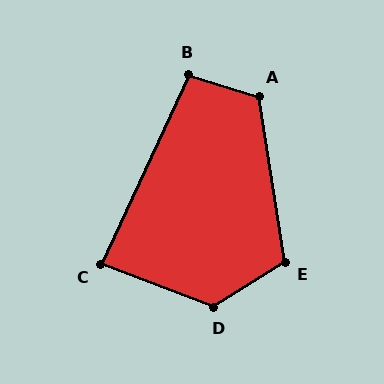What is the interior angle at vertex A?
Approximately 116 degrees (obtuse).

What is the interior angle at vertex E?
Approximately 113 degrees (obtuse).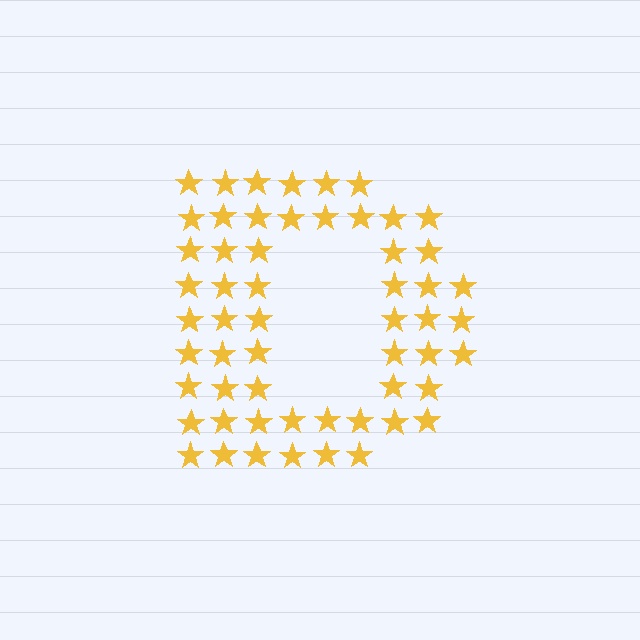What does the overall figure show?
The overall figure shows the letter D.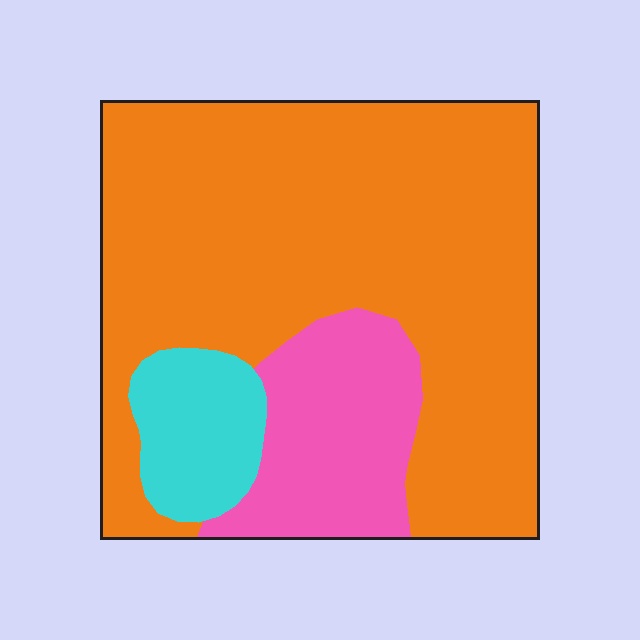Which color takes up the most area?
Orange, at roughly 70%.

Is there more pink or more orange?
Orange.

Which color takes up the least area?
Cyan, at roughly 10%.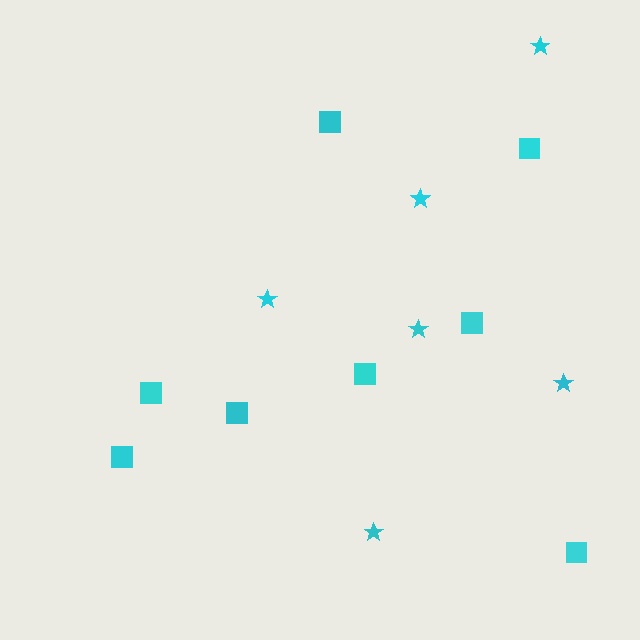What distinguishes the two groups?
There are 2 groups: one group of squares (8) and one group of stars (6).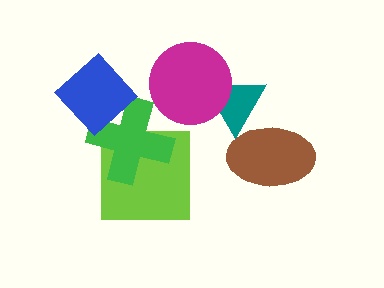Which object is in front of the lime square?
The green cross is in front of the lime square.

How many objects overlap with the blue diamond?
1 object overlaps with the blue diamond.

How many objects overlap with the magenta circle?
1 object overlaps with the magenta circle.